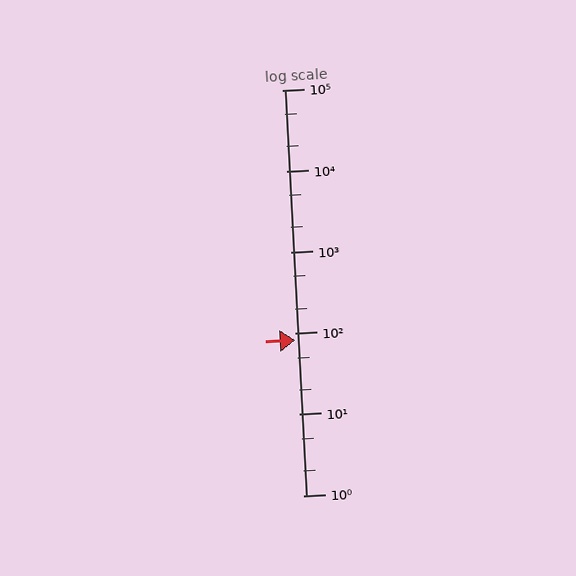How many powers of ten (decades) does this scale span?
The scale spans 5 decades, from 1 to 100000.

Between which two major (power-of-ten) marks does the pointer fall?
The pointer is between 10 and 100.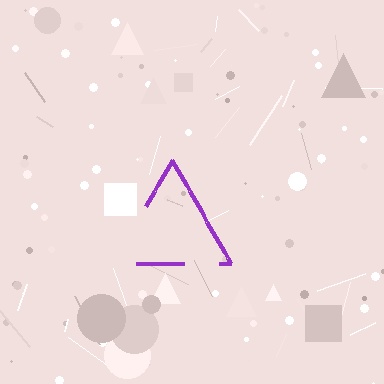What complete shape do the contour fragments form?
The contour fragments form a triangle.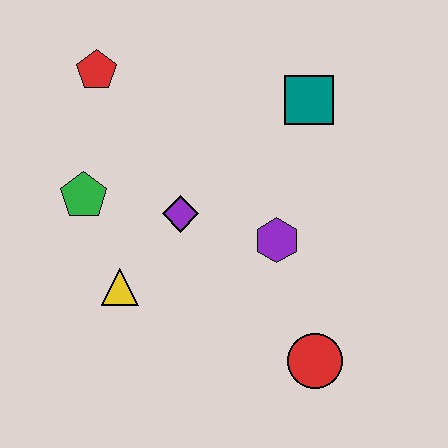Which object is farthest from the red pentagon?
The red circle is farthest from the red pentagon.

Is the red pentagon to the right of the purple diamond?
No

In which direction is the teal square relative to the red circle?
The teal square is above the red circle.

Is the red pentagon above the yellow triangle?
Yes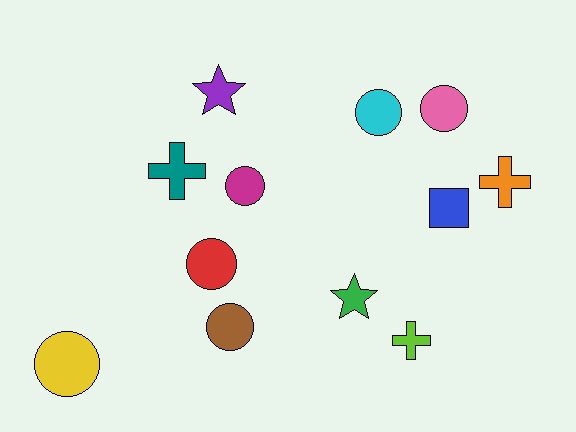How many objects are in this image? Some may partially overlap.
There are 12 objects.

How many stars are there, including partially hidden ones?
There are 2 stars.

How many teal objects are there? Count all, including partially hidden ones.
There is 1 teal object.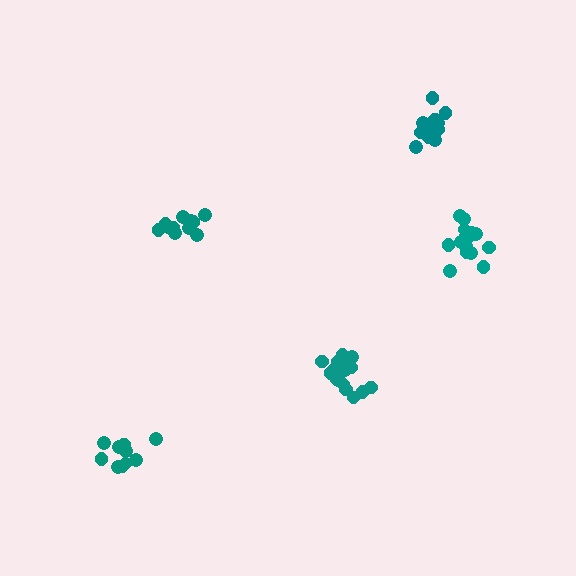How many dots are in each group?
Group 1: 15 dots, Group 2: 11 dots, Group 3: 16 dots, Group 4: 11 dots, Group 5: 13 dots (66 total).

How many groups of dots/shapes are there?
There are 5 groups.